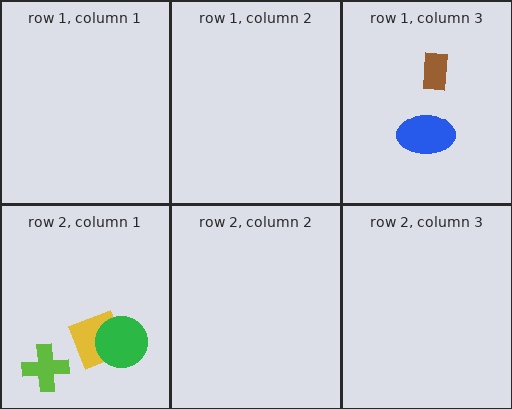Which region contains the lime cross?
The row 2, column 1 region.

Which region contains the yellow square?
The row 2, column 1 region.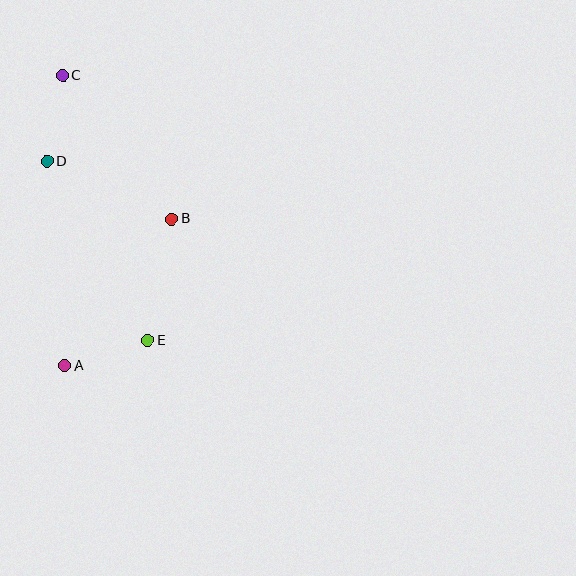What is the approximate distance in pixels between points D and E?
The distance between D and E is approximately 206 pixels.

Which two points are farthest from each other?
Points A and C are farthest from each other.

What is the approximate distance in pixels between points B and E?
The distance between B and E is approximately 124 pixels.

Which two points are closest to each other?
Points A and E are closest to each other.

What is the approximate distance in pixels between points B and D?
The distance between B and D is approximately 138 pixels.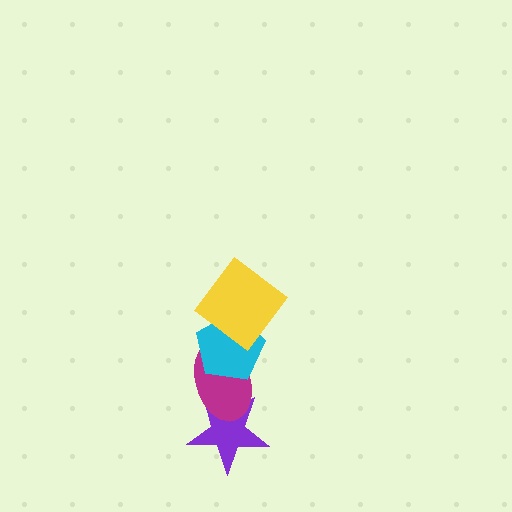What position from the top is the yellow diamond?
The yellow diamond is 1st from the top.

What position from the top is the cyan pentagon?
The cyan pentagon is 2nd from the top.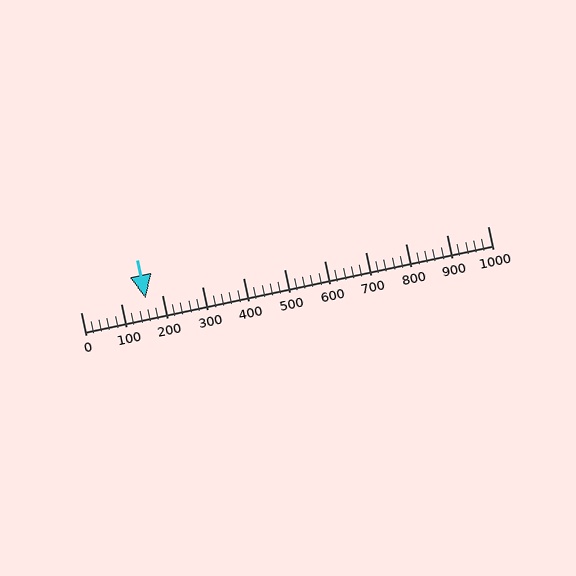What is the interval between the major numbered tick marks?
The major tick marks are spaced 100 units apart.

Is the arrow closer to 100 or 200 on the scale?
The arrow is closer to 200.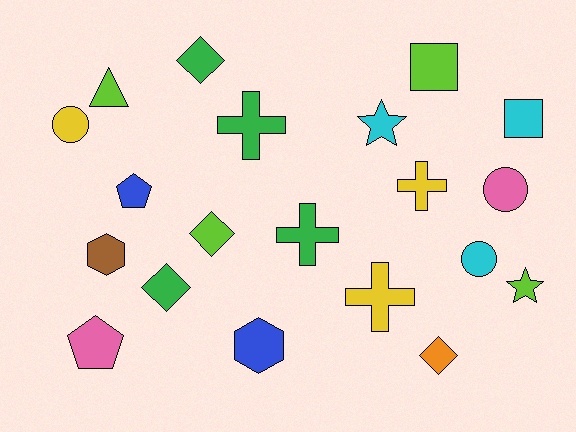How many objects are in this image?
There are 20 objects.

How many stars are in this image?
There are 2 stars.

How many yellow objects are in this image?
There are 3 yellow objects.